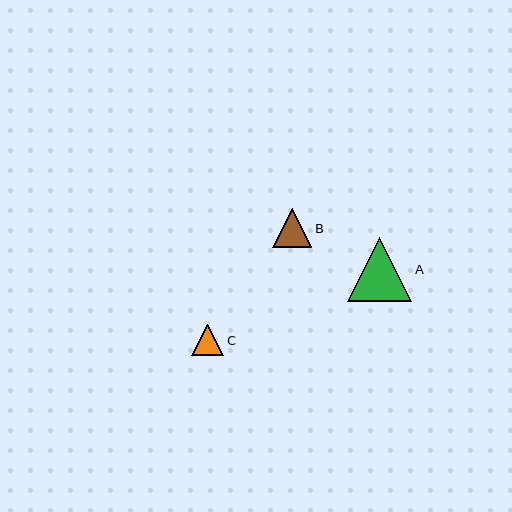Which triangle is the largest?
Triangle A is the largest with a size of approximately 65 pixels.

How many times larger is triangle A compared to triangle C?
Triangle A is approximately 2.0 times the size of triangle C.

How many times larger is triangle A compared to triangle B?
Triangle A is approximately 1.7 times the size of triangle B.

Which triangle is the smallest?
Triangle C is the smallest with a size of approximately 32 pixels.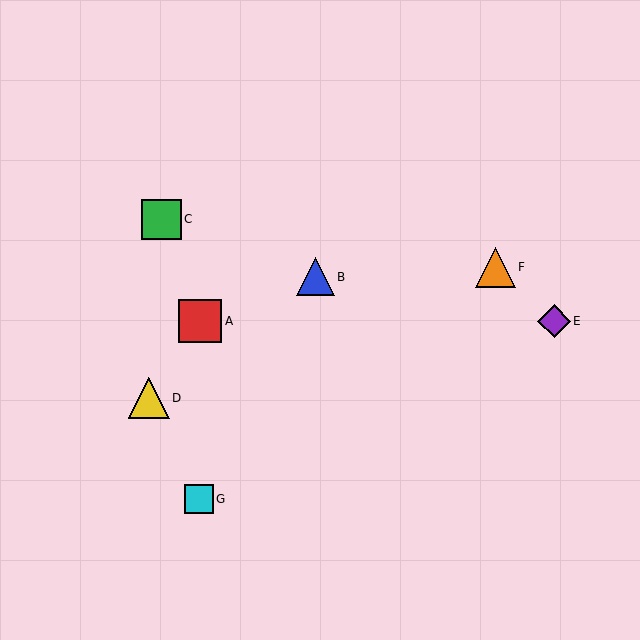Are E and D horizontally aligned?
No, E is at y≈321 and D is at y≈398.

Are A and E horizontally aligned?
Yes, both are at y≈321.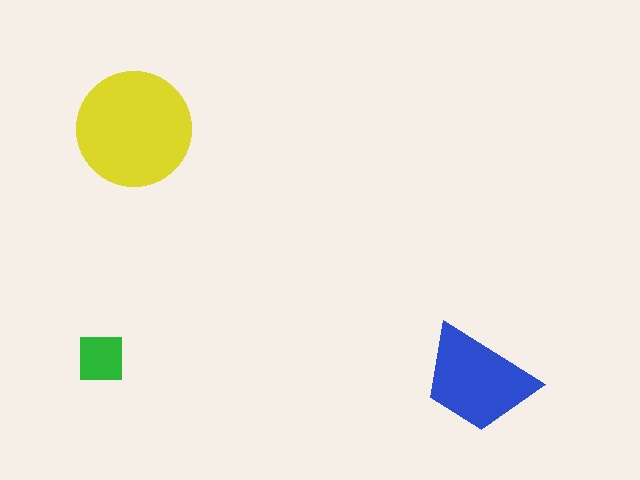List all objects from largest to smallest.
The yellow circle, the blue trapezoid, the green square.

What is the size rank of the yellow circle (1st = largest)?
1st.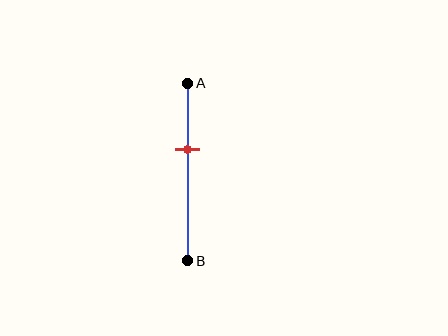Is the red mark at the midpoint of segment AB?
No, the mark is at about 35% from A, not at the 50% midpoint.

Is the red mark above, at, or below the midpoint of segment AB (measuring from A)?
The red mark is above the midpoint of segment AB.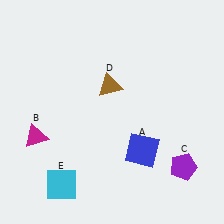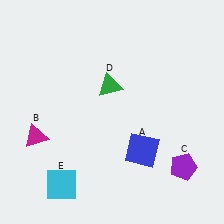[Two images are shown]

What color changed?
The triangle (D) changed from brown in Image 1 to green in Image 2.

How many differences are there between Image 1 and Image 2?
There is 1 difference between the two images.